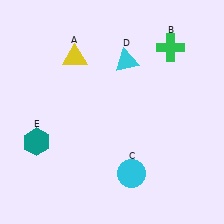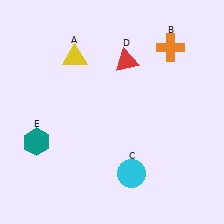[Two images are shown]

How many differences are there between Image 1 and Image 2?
There are 2 differences between the two images.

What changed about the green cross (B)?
In Image 1, B is green. In Image 2, it changed to orange.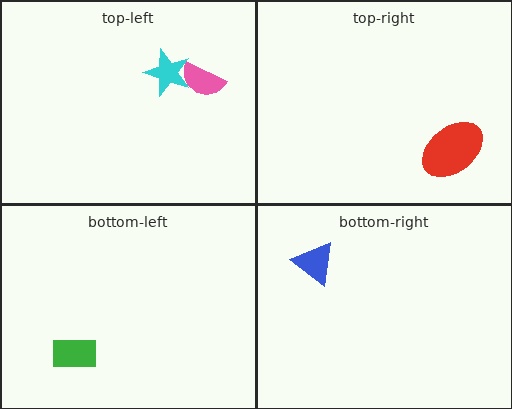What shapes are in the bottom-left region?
The green rectangle.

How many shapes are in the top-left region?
2.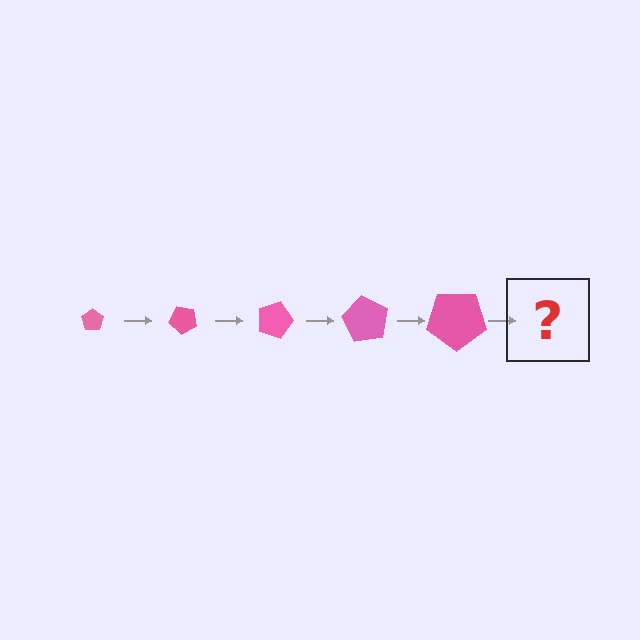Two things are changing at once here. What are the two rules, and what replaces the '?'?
The two rules are that the pentagon grows larger each step and it rotates 45 degrees each step. The '?' should be a pentagon, larger than the previous one and rotated 225 degrees from the start.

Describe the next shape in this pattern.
It should be a pentagon, larger than the previous one and rotated 225 degrees from the start.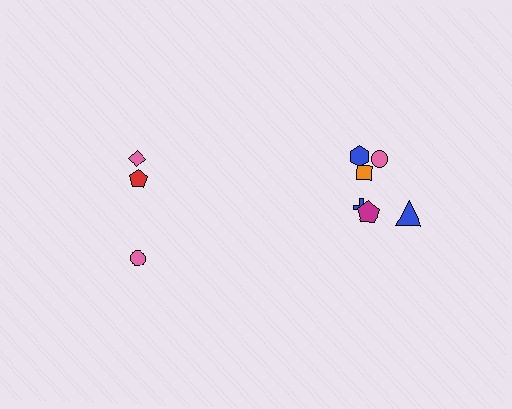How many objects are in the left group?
There are 3 objects.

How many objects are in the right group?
There are 6 objects.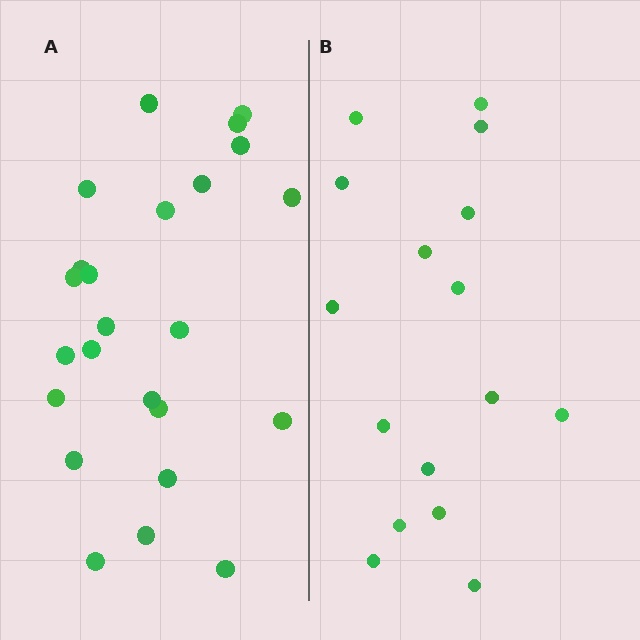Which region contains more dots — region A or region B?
Region A (the left region) has more dots.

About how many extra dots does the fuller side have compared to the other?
Region A has roughly 8 or so more dots than region B.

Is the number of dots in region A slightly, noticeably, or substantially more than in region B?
Region A has substantially more. The ratio is roughly 1.5 to 1.